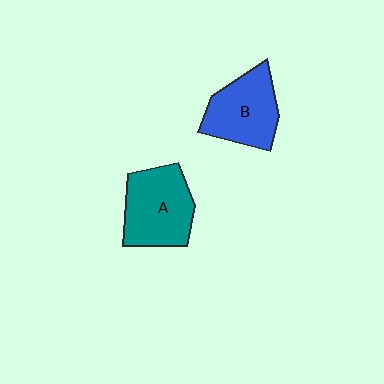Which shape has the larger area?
Shape A (teal).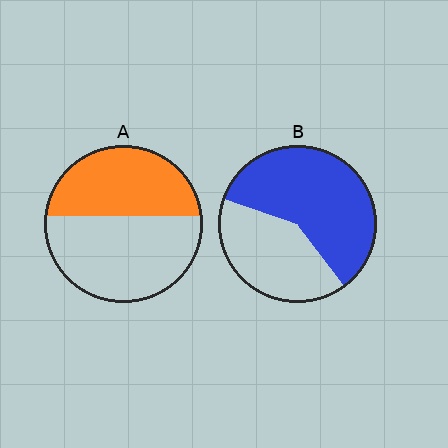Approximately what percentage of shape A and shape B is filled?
A is approximately 45% and B is approximately 60%.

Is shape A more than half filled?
No.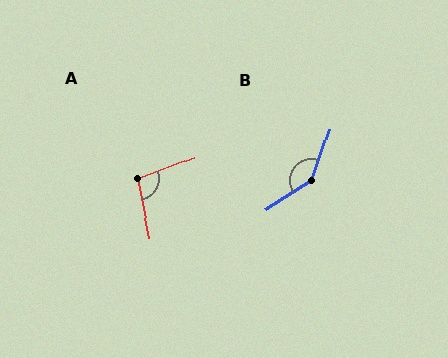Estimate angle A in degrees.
Approximately 99 degrees.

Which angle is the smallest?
A, at approximately 99 degrees.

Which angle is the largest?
B, at approximately 142 degrees.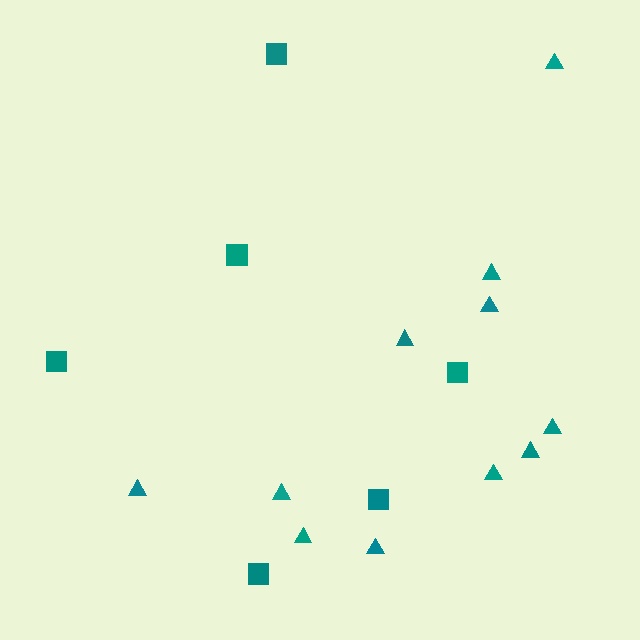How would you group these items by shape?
There are 2 groups: one group of squares (6) and one group of triangles (11).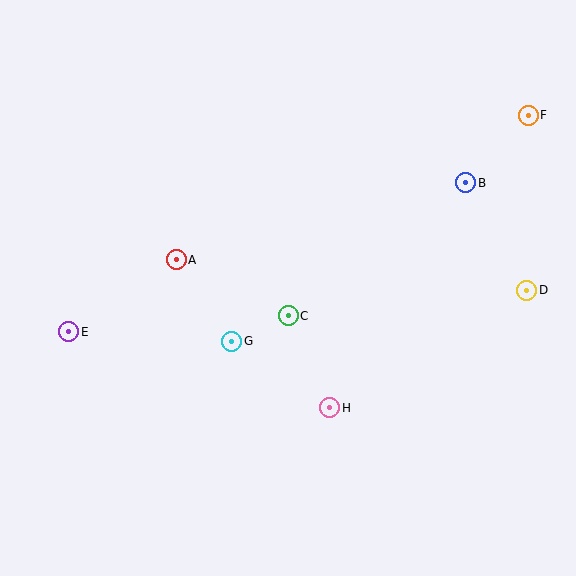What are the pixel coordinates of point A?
Point A is at (176, 260).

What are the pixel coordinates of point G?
Point G is at (232, 341).